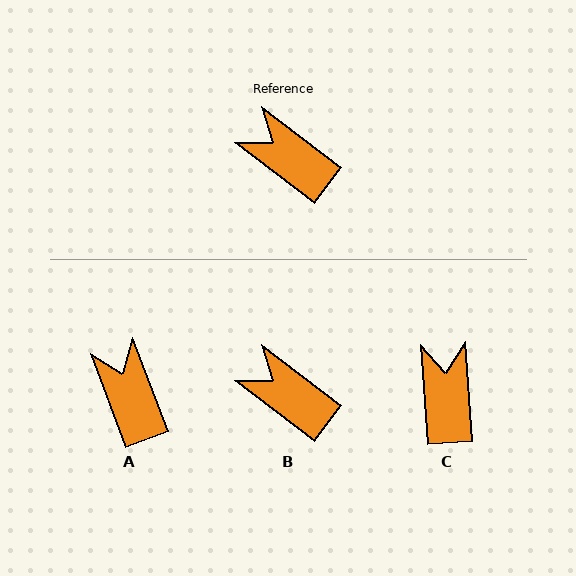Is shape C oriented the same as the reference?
No, it is off by about 48 degrees.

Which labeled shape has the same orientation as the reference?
B.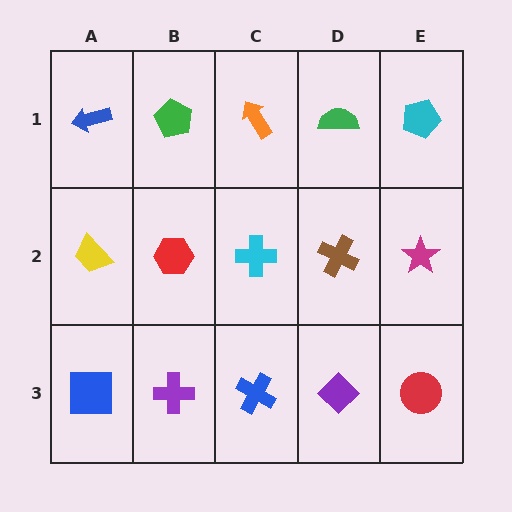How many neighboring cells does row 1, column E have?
2.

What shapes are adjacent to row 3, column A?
A yellow trapezoid (row 2, column A), a purple cross (row 3, column B).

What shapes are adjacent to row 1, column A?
A yellow trapezoid (row 2, column A), a green pentagon (row 1, column B).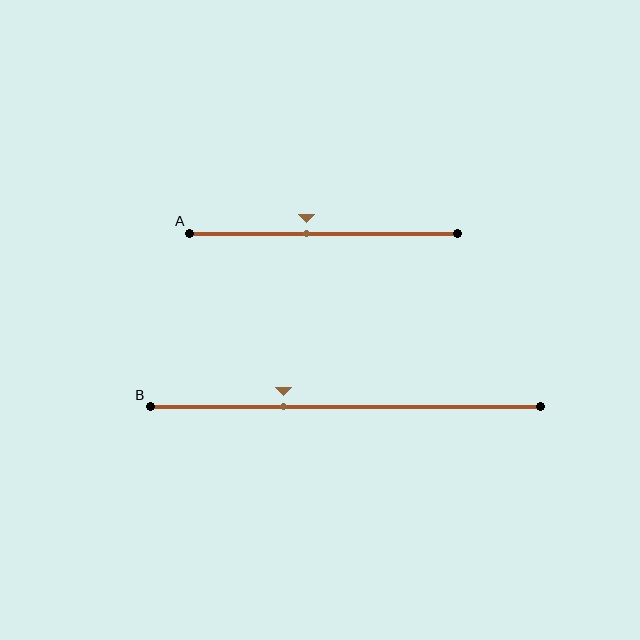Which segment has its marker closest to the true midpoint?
Segment A has its marker closest to the true midpoint.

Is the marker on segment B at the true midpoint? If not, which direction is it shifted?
No, the marker on segment B is shifted to the left by about 16% of the segment length.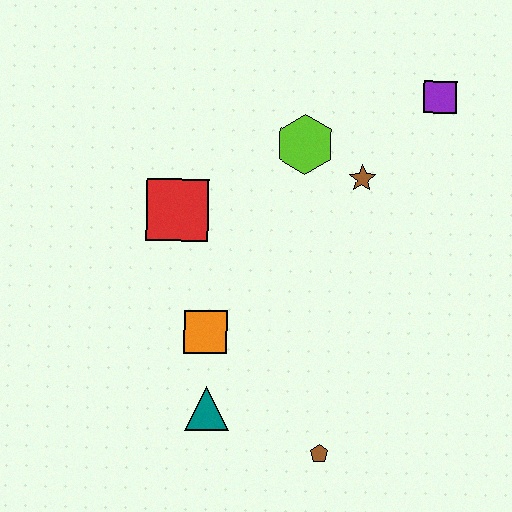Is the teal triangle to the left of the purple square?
Yes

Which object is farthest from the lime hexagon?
The brown pentagon is farthest from the lime hexagon.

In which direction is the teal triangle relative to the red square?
The teal triangle is below the red square.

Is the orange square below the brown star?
Yes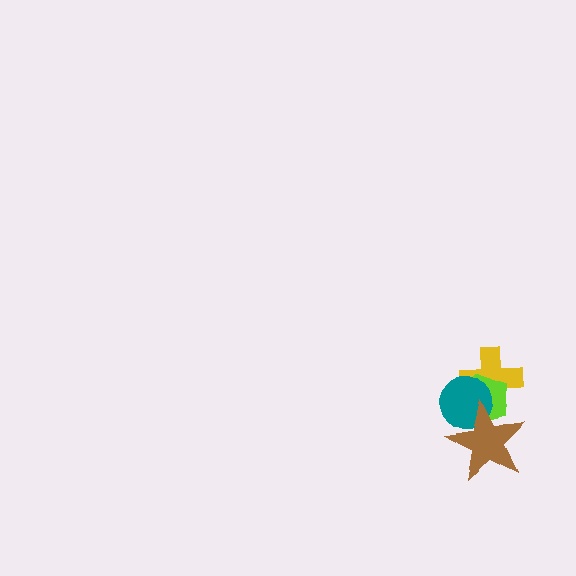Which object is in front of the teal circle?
The brown star is in front of the teal circle.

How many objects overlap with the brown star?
3 objects overlap with the brown star.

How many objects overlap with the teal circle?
3 objects overlap with the teal circle.